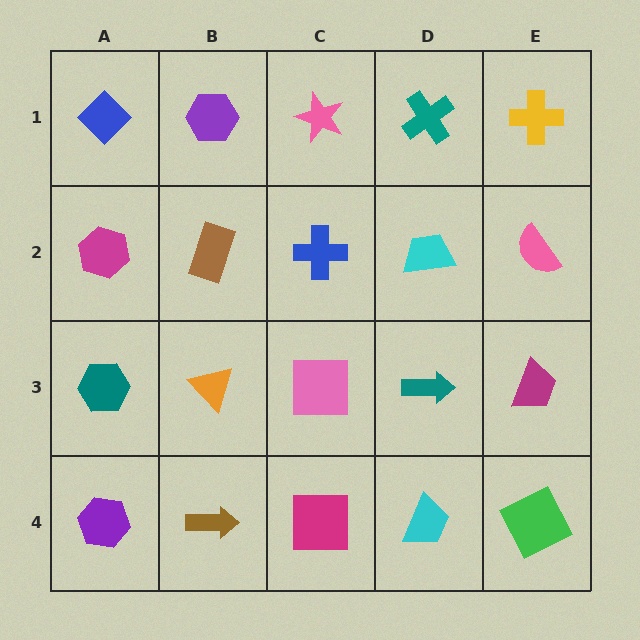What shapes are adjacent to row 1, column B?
A brown rectangle (row 2, column B), a blue diamond (row 1, column A), a pink star (row 1, column C).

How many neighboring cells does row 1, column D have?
3.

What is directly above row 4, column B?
An orange triangle.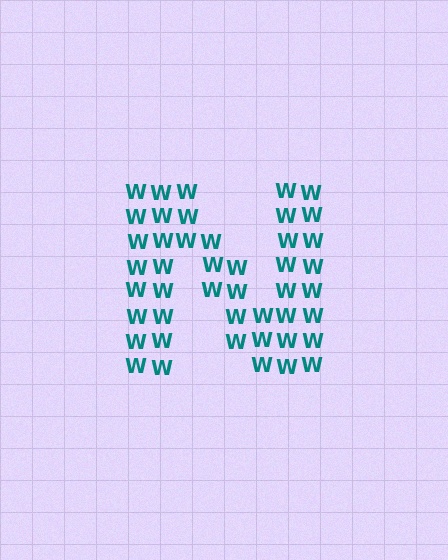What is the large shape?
The large shape is the letter N.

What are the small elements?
The small elements are letter W's.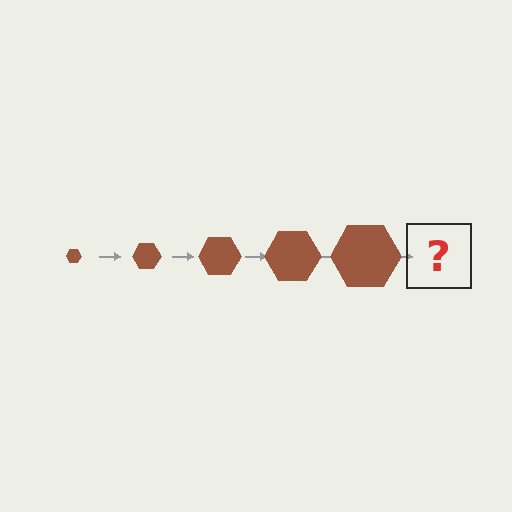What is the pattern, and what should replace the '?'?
The pattern is that the hexagon gets progressively larger each step. The '?' should be a brown hexagon, larger than the previous one.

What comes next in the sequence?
The next element should be a brown hexagon, larger than the previous one.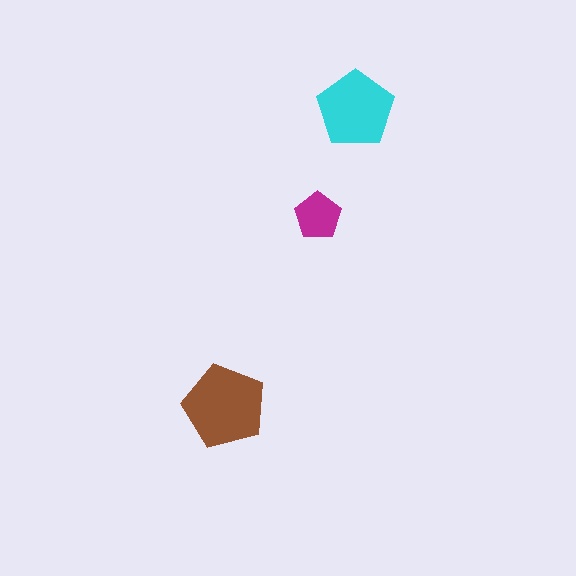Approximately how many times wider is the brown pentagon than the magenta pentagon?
About 2 times wider.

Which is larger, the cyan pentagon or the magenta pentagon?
The cyan one.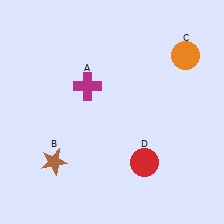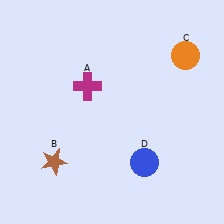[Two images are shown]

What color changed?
The circle (D) changed from red in Image 1 to blue in Image 2.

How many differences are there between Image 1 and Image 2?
There is 1 difference between the two images.